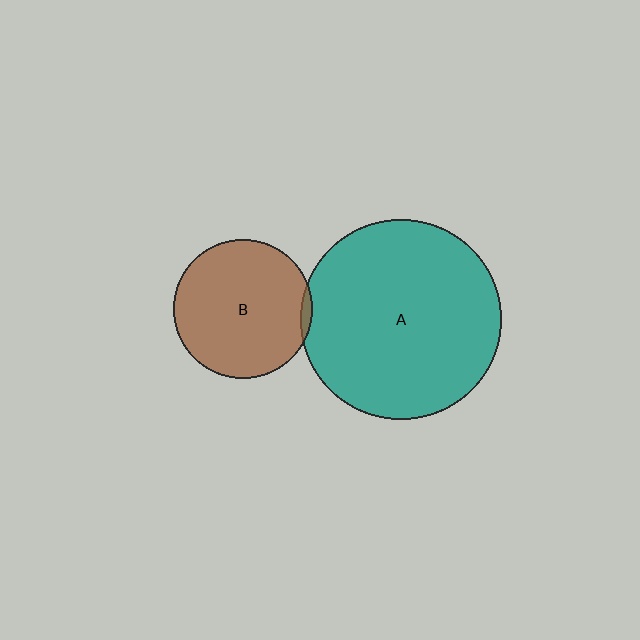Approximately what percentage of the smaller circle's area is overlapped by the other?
Approximately 5%.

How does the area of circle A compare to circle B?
Approximately 2.1 times.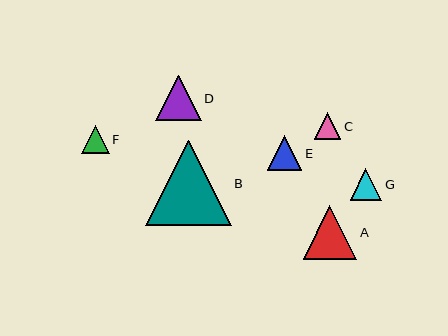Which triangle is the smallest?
Triangle C is the smallest with a size of approximately 27 pixels.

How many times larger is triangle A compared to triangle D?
Triangle A is approximately 1.2 times the size of triangle D.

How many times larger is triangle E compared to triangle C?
Triangle E is approximately 1.3 times the size of triangle C.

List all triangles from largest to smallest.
From largest to smallest: B, A, D, E, G, F, C.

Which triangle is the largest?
Triangle B is the largest with a size of approximately 86 pixels.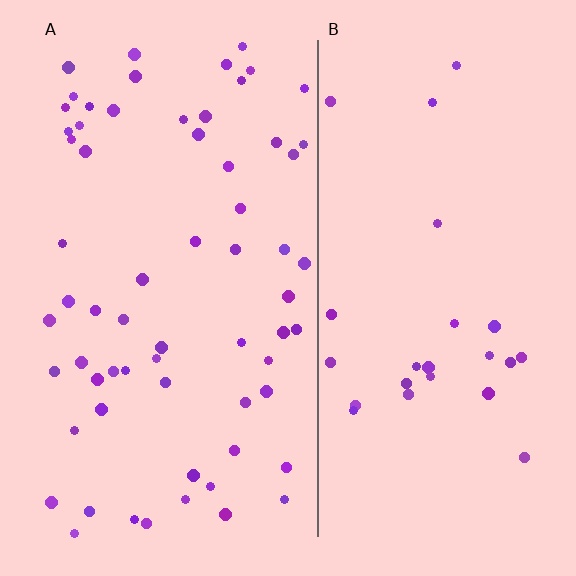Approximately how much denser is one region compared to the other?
Approximately 2.5× — region A over region B.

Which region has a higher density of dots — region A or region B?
A (the left).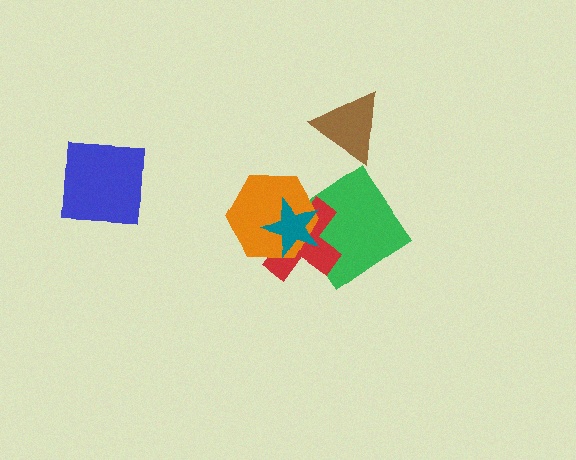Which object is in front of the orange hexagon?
The teal star is in front of the orange hexagon.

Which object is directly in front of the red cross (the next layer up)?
The orange hexagon is directly in front of the red cross.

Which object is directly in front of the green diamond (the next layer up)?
The red cross is directly in front of the green diamond.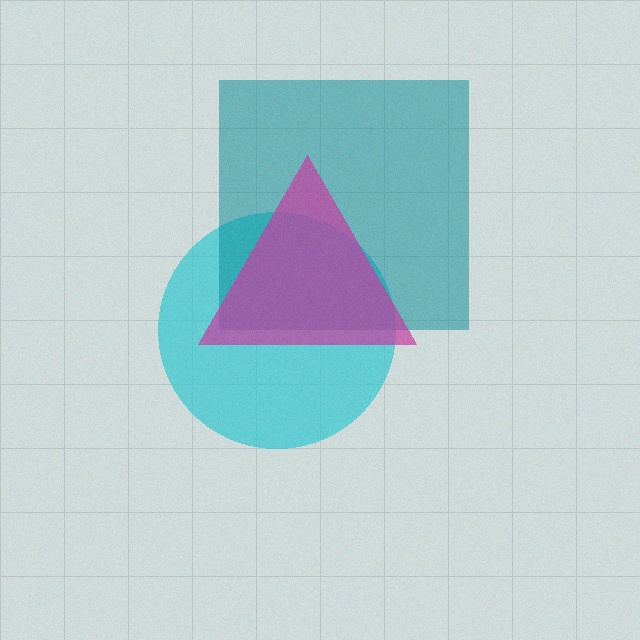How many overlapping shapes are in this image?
There are 3 overlapping shapes in the image.